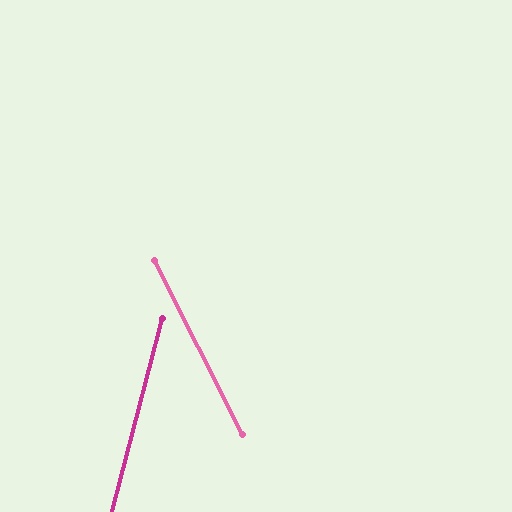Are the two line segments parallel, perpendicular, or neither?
Neither parallel nor perpendicular — they differ by about 41°.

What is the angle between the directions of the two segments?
Approximately 41 degrees.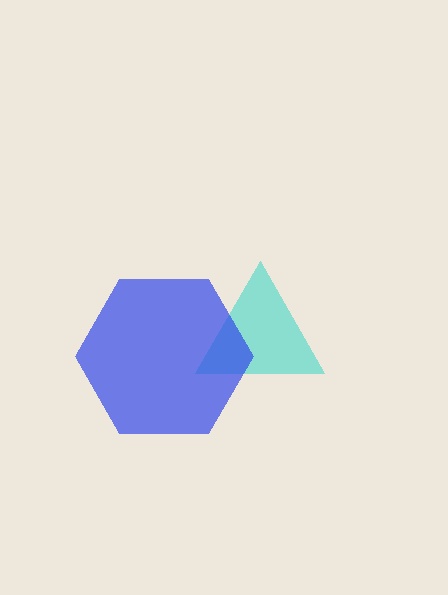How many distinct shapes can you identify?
There are 2 distinct shapes: a cyan triangle, a blue hexagon.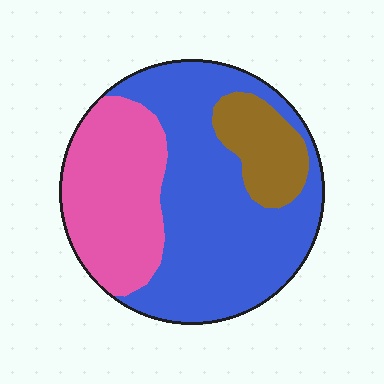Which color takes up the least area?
Brown, at roughly 15%.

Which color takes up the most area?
Blue, at roughly 55%.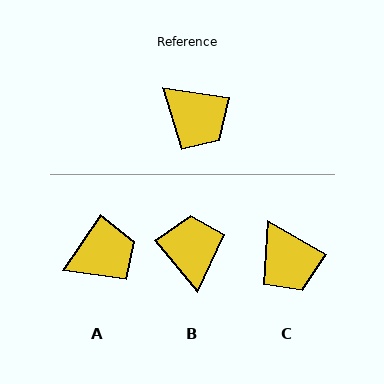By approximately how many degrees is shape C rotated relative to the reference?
Approximately 22 degrees clockwise.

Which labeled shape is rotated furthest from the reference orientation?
B, about 137 degrees away.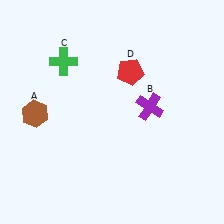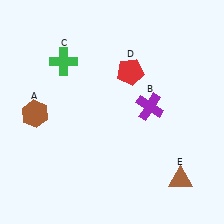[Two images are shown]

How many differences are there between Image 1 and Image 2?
There is 1 difference between the two images.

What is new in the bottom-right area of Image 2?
A brown triangle (E) was added in the bottom-right area of Image 2.